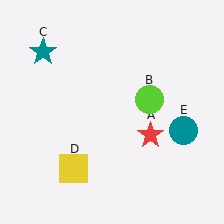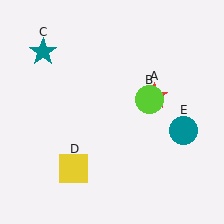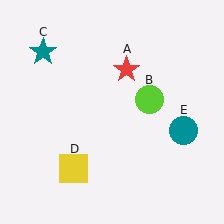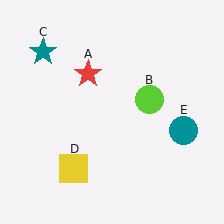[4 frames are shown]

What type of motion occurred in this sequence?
The red star (object A) rotated counterclockwise around the center of the scene.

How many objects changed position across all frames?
1 object changed position: red star (object A).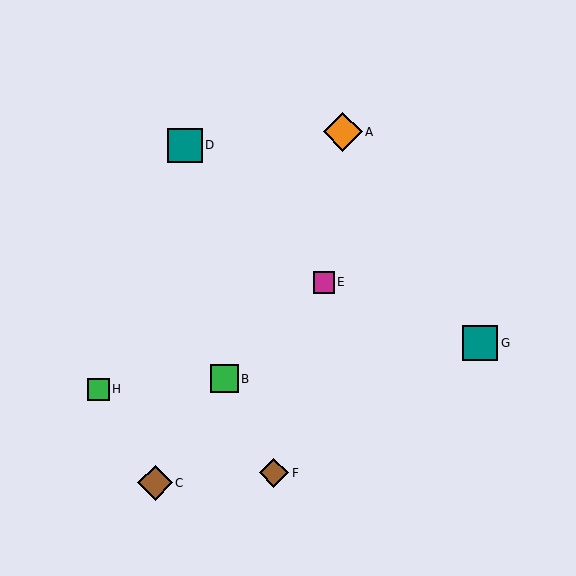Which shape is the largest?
The orange diamond (labeled A) is the largest.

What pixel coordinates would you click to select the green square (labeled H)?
Click at (99, 389) to select the green square H.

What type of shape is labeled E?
Shape E is a magenta square.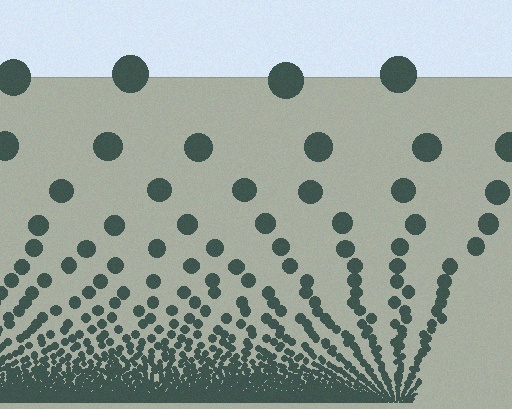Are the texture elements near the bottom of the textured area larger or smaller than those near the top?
Smaller. The gradient is inverted — elements near the bottom are smaller and denser.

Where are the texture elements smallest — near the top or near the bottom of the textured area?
Near the bottom.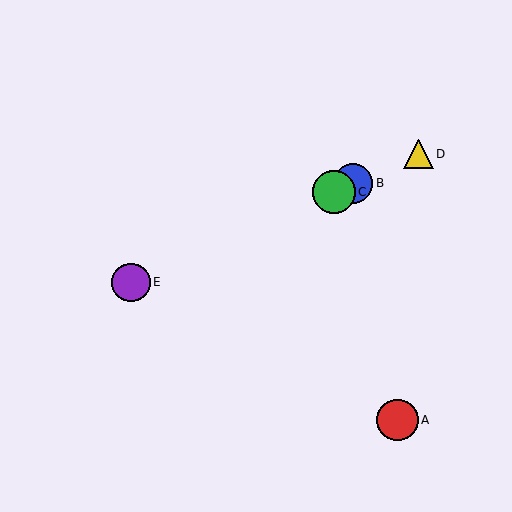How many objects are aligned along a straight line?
4 objects (B, C, D, E) are aligned along a straight line.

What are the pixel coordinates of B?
Object B is at (353, 183).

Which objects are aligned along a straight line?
Objects B, C, D, E are aligned along a straight line.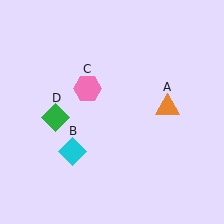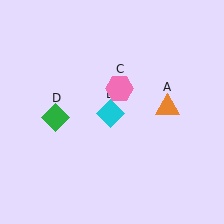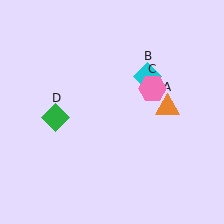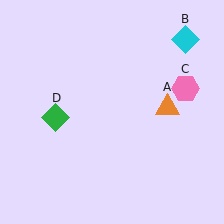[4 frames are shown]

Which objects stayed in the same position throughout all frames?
Orange triangle (object A) and green diamond (object D) remained stationary.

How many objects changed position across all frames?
2 objects changed position: cyan diamond (object B), pink hexagon (object C).